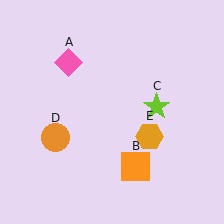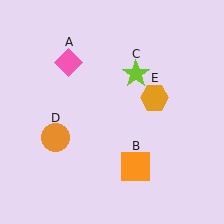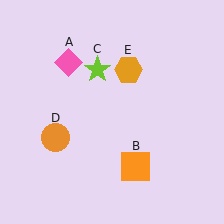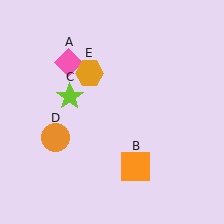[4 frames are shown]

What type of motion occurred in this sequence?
The lime star (object C), orange hexagon (object E) rotated counterclockwise around the center of the scene.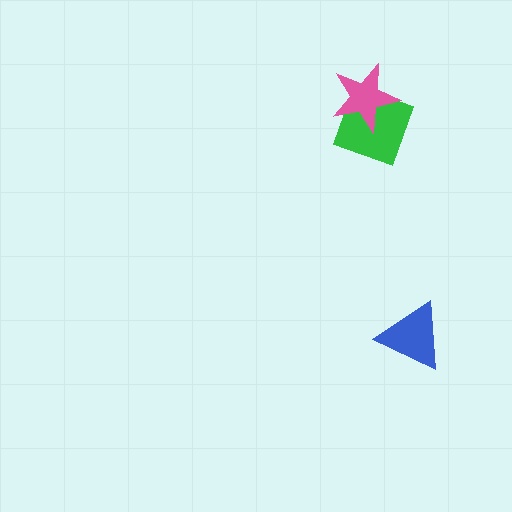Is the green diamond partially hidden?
Yes, it is partially covered by another shape.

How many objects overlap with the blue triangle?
0 objects overlap with the blue triangle.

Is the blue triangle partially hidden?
No, no other shape covers it.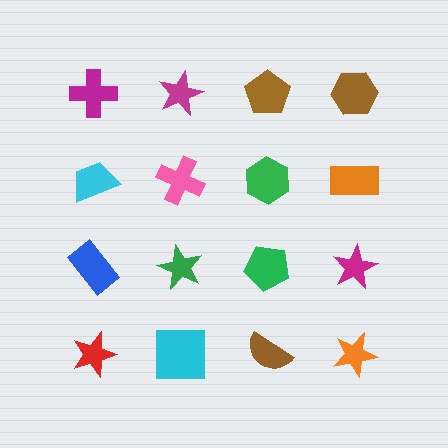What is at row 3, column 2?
A green star.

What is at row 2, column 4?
An orange rectangle.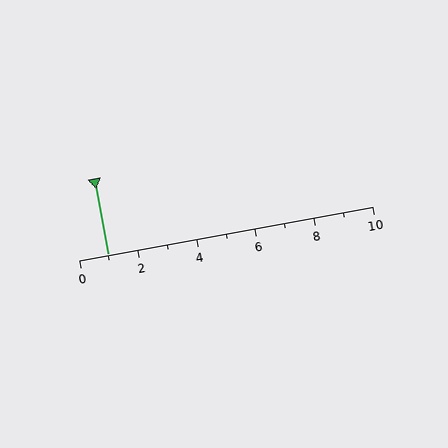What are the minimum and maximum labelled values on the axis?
The axis runs from 0 to 10.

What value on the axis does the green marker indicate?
The marker indicates approximately 1.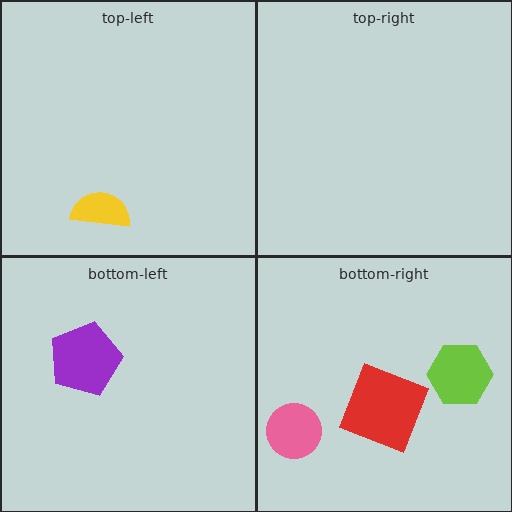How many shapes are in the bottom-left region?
1.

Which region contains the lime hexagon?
The bottom-right region.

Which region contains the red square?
The bottom-right region.